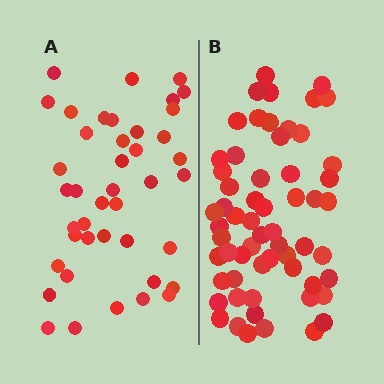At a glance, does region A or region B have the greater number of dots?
Region B (the right region) has more dots.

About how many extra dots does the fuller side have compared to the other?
Region B has approximately 20 more dots than region A.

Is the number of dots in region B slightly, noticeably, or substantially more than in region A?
Region B has noticeably more, but not dramatically so. The ratio is roughly 1.4 to 1.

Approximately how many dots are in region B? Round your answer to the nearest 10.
About 60 dots.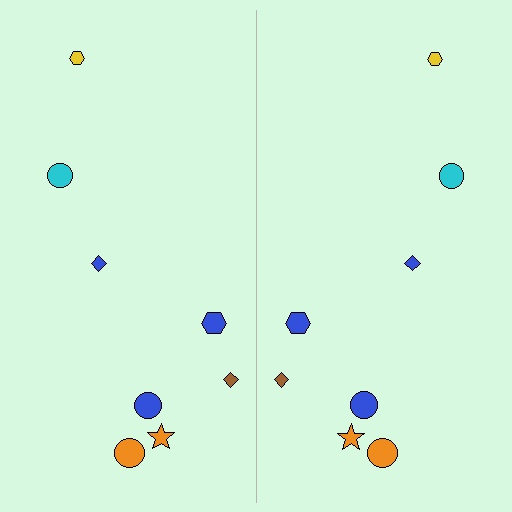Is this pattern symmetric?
Yes, this pattern has bilateral (reflection) symmetry.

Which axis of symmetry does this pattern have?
The pattern has a vertical axis of symmetry running through the center of the image.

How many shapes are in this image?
There are 16 shapes in this image.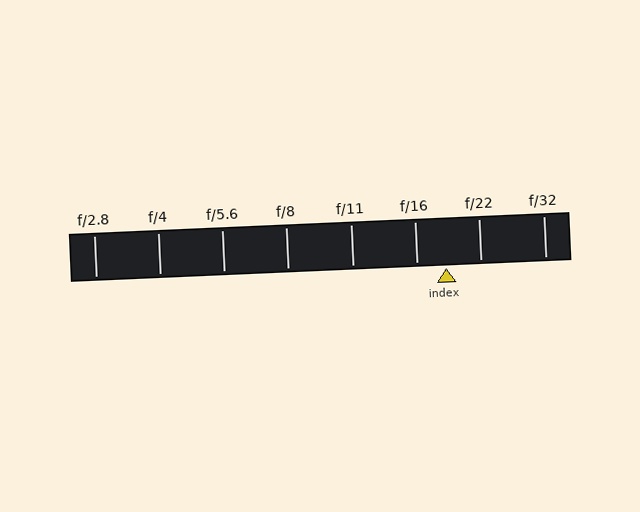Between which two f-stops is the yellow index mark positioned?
The index mark is between f/16 and f/22.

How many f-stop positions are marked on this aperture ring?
There are 8 f-stop positions marked.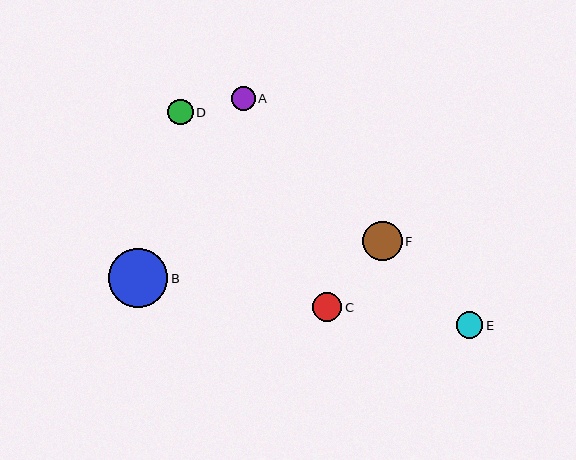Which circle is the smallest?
Circle A is the smallest with a size of approximately 24 pixels.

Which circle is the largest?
Circle B is the largest with a size of approximately 59 pixels.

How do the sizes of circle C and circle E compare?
Circle C and circle E are approximately the same size.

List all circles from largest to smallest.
From largest to smallest: B, F, C, E, D, A.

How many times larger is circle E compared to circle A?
Circle E is approximately 1.1 times the size of circle A.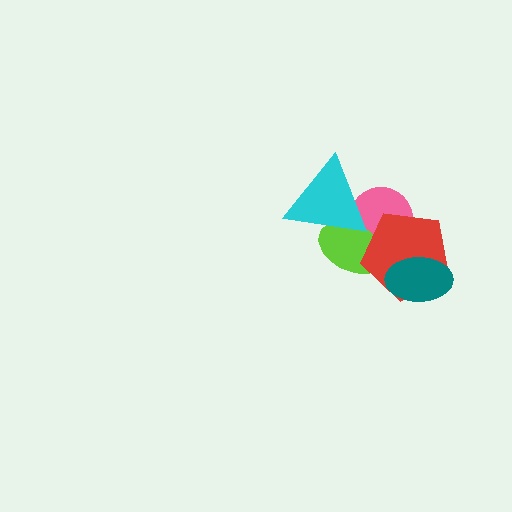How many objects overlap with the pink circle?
3 objects overlap with the pink circle.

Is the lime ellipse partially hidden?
Yes, it is partially covered by another shape.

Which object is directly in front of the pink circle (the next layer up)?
The lime ellipse is directly in front of the pink circle.